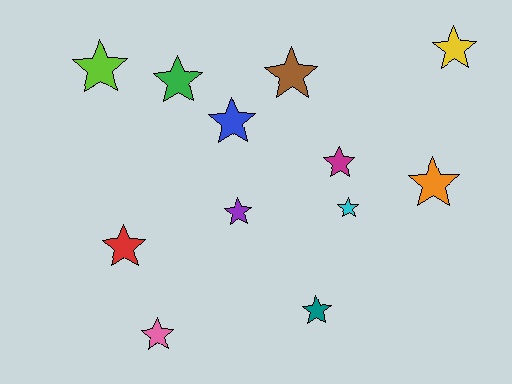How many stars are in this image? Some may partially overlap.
There are 12 stars.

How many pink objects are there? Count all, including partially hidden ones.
There is 1 pink object.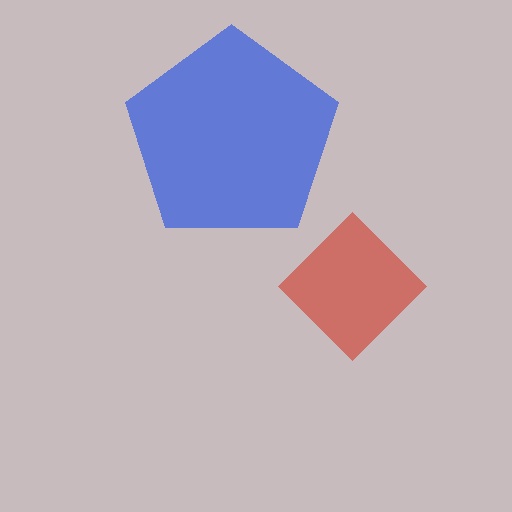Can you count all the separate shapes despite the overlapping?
Yes, there are 2 separate shapes.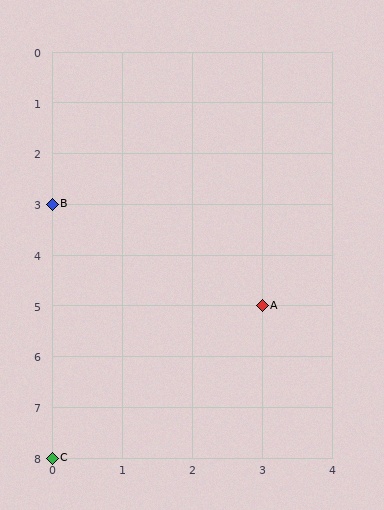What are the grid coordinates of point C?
Point C is at grid coordinates (0, 8).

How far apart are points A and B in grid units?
Points A and B are 3 columns and 2 rows apart (about 3.6 grid units diagonally).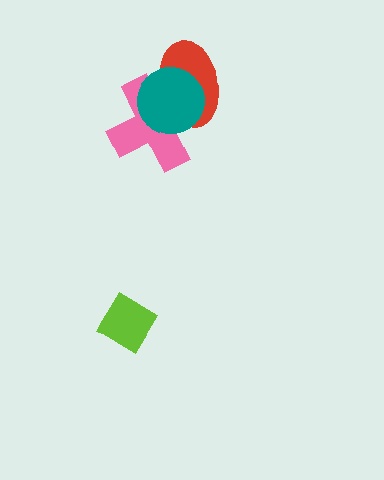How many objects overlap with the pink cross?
2 objects overlap with the pink cross.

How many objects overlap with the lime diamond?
0 objects overlap with the lime diamond.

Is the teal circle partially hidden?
No, no other shape covers it.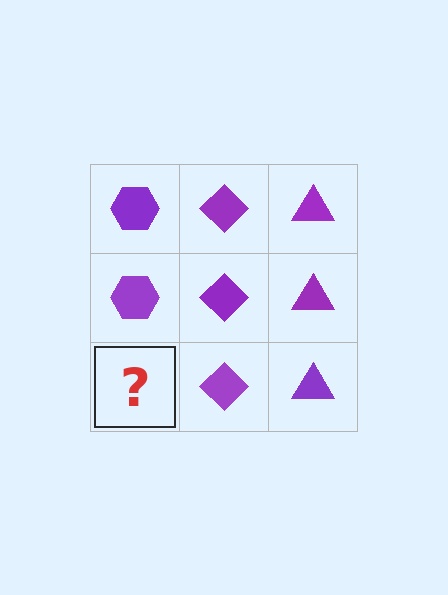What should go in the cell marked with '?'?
The missing cell should contain a purple hexagon.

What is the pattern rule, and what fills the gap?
The rule is that each column has a consistent shape. The gap should be filled with a purple hexagon.